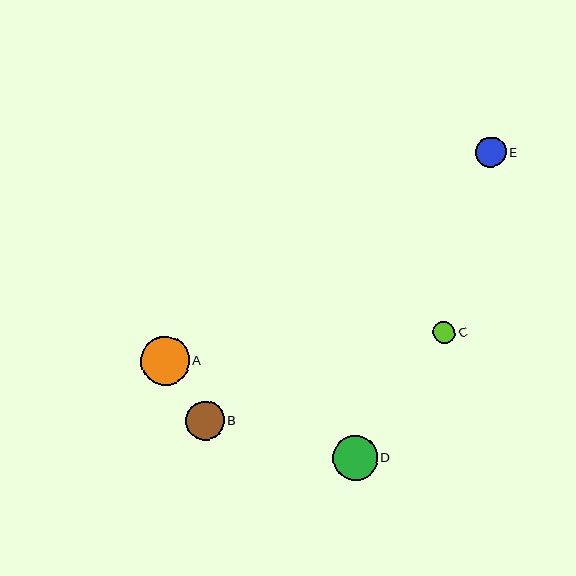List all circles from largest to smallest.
From largest to smallest: A, D, B, E, C.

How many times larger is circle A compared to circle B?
Circle A is approximately 1.3 times the size of circle B.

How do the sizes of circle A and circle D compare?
Circle A and circle D are approximately the same size.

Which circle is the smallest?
Circle C is the smallest with a size of approximately 22 pixels.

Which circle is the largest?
Circle A is the largest with a size of approximately 49 pixels.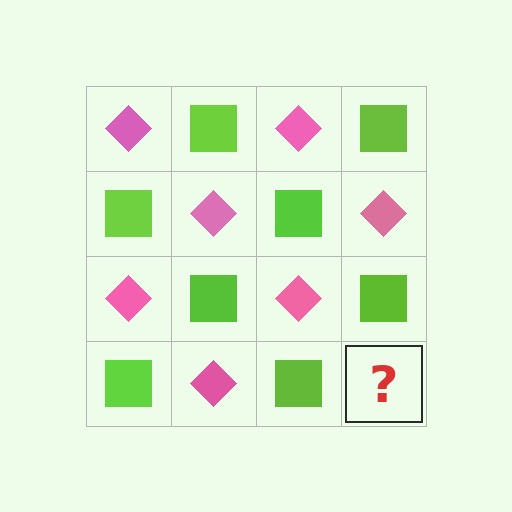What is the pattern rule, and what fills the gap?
The rule is that it alternates pink diamond and lime square in a checkerboard pattern. The gap should be filled with a pink diamond.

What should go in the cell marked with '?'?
The missing cell should contain a pink diamond.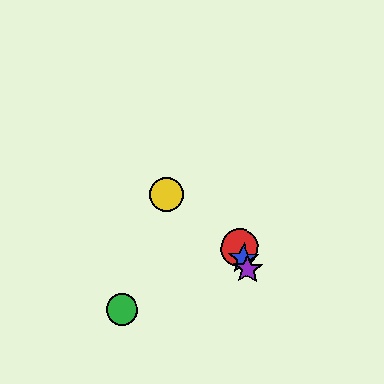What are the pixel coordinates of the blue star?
The blue star is at (244, 259).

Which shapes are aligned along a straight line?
The red circle, the blue star, the purple star are aligned along a straight line.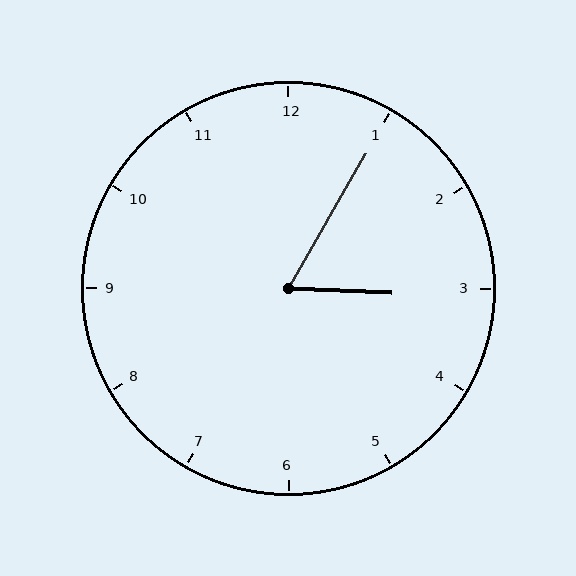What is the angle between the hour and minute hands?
Approximately 62 degrees.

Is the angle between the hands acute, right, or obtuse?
It is acute.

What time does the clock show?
3:05.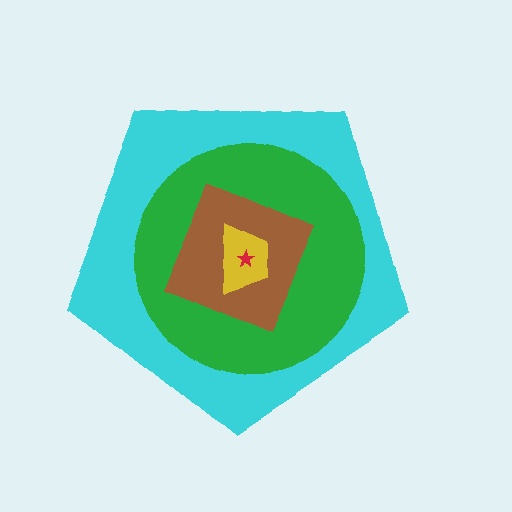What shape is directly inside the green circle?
The brown square.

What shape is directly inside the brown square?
The yellow trapezoid.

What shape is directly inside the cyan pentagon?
The green circle.